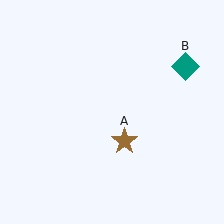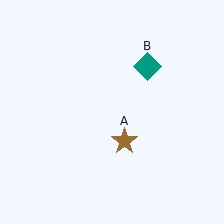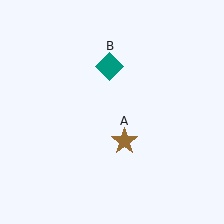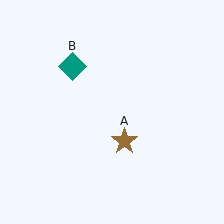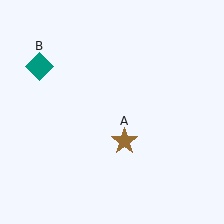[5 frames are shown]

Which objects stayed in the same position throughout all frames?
Brown star (object A) remained stationary.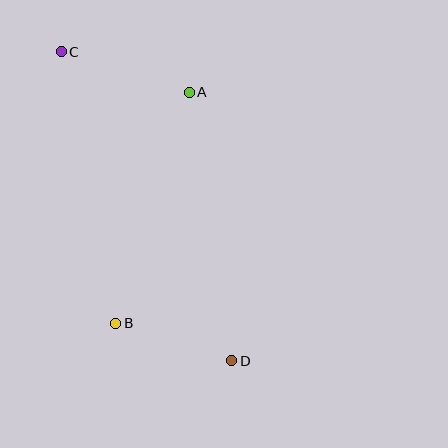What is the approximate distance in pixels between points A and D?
The distance between A and D is approximately 272 pixels.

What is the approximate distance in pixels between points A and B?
The distance between A and B is approximately 242 pixels.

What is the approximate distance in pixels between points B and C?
The distance between B and C is approximately 277 pixels.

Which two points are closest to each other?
Points B and D are closest to each other.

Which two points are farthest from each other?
Points C and D are farthest from each other.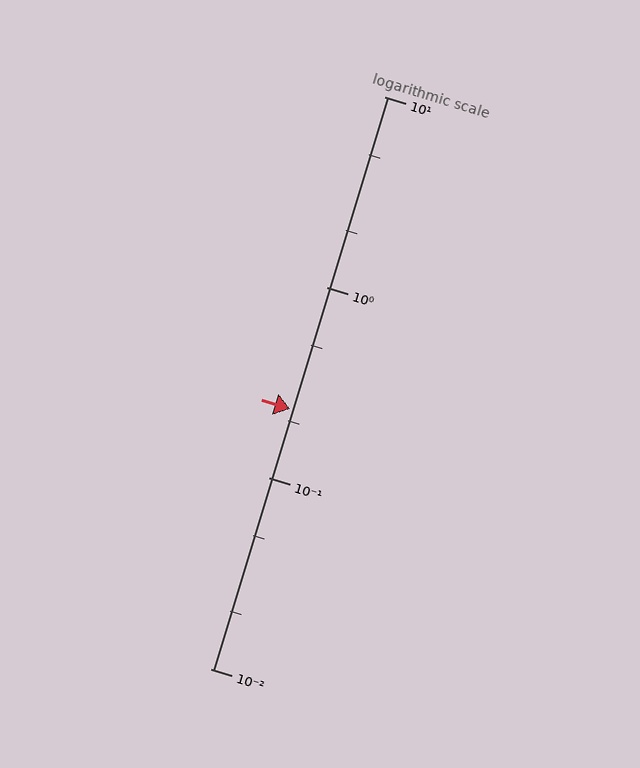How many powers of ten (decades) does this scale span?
The scale spans 3 decades, from 0.01 to 10.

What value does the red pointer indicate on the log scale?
The pointer indicates approximately 0.23.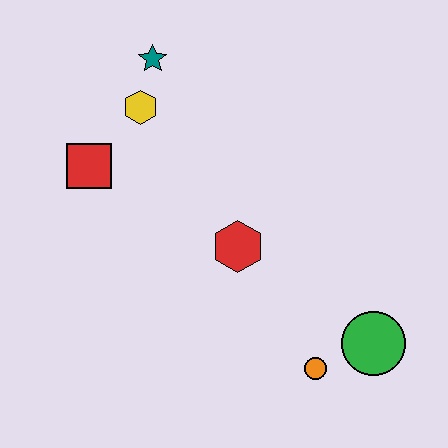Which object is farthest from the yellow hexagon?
The green circle is farthest from the yellow hexagon.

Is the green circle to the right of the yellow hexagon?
Yes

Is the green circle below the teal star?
Yes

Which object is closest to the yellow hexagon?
The teal star is closest to the yellow hexagon.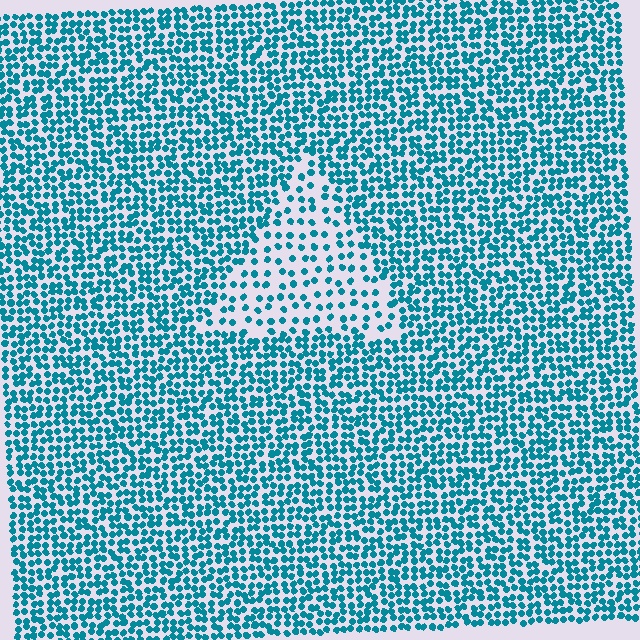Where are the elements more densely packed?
The elements are more densely packed outside the triangle boundary.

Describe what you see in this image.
The image contains small teal elements arranged at two different densities. A triangle-shaped region is visible where the elements are less densely packed than the surrounding area.